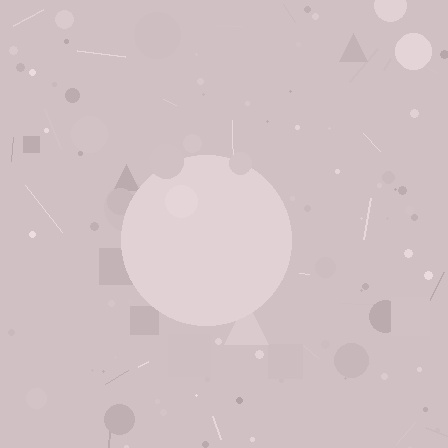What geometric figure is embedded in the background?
A circle is embedded in the background.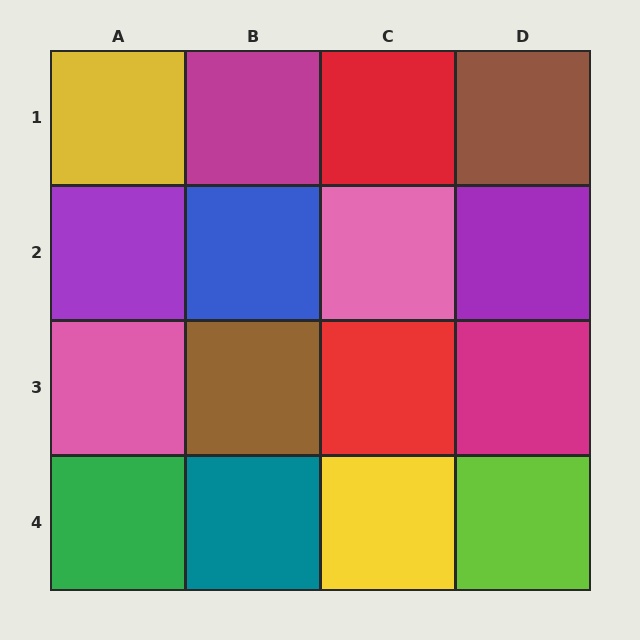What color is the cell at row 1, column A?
Yellow.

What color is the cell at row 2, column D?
Purple.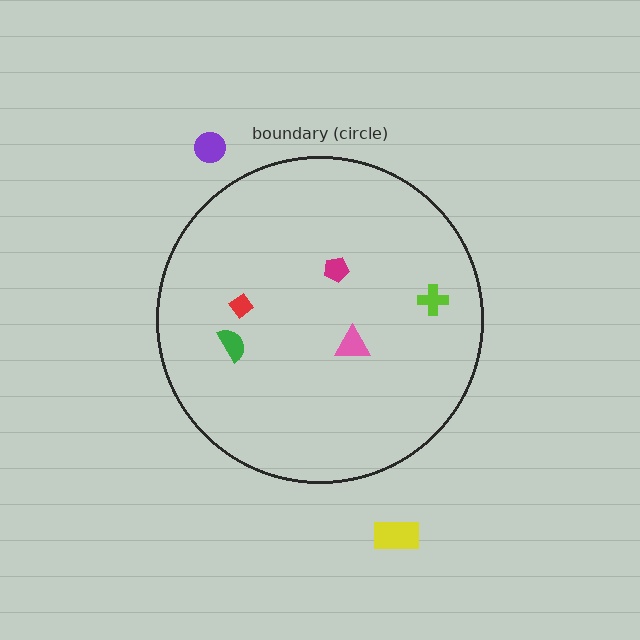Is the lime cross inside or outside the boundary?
Inside.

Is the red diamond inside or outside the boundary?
Inside.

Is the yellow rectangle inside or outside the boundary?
Outside.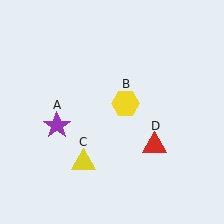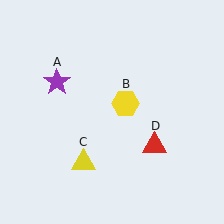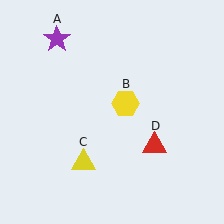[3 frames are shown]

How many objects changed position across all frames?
1 object changed position: purple star (object A).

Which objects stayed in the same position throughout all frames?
Yellow hexagon (object B) and yellow triangle (object C) and red triangle (object D) remained stationary.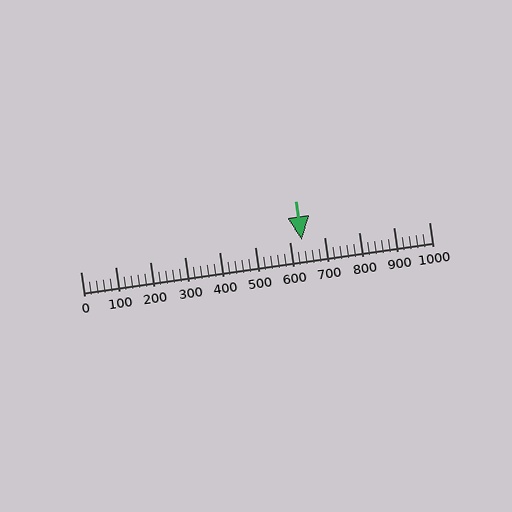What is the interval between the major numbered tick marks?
The major tick marks are spaced 100 units apart.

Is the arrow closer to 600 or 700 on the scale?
The arrow is closer to 600.